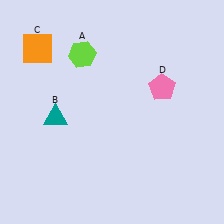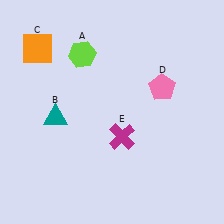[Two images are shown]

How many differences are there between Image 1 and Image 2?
There is 1 difference between the two images.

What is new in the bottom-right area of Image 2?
A magenta cross (E) was added in the bottom-right area of Image 2.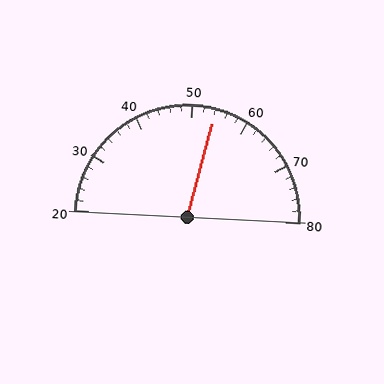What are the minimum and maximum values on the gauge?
The gauge ranges from 20 to 80.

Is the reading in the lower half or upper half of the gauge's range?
The reading is in the upper half of the range (20 to 80).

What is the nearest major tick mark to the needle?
The nearest major tick mark is 50.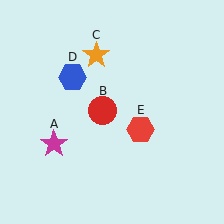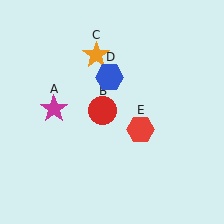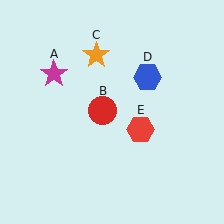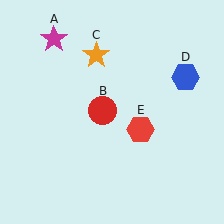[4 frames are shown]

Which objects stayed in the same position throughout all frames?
Red circle (object B) and orange star (object C) and red hexagon (object E) remained stationary.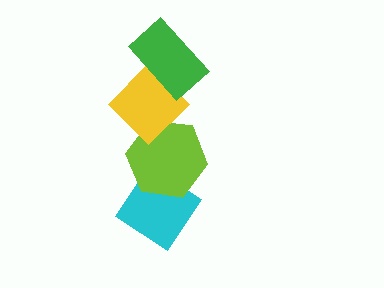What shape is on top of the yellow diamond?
The green rectangle is on top of the yellow diamond.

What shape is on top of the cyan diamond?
The lime hexagon is on top of the cyan diamond.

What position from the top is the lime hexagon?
The lime hexagon is 3rd from the top.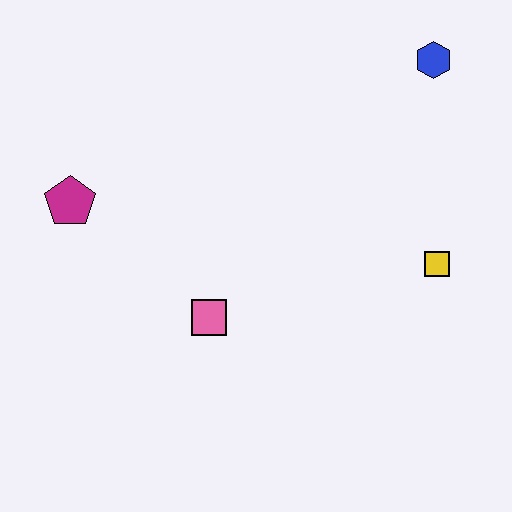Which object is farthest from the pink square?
The blue hexagon is farthest from the pink square.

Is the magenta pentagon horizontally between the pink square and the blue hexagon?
No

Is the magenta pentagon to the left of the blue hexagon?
Yes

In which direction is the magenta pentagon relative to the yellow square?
The magenta pentagon is to the left of the yellow square.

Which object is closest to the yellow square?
The blue hexagon is closest to the yellow square.